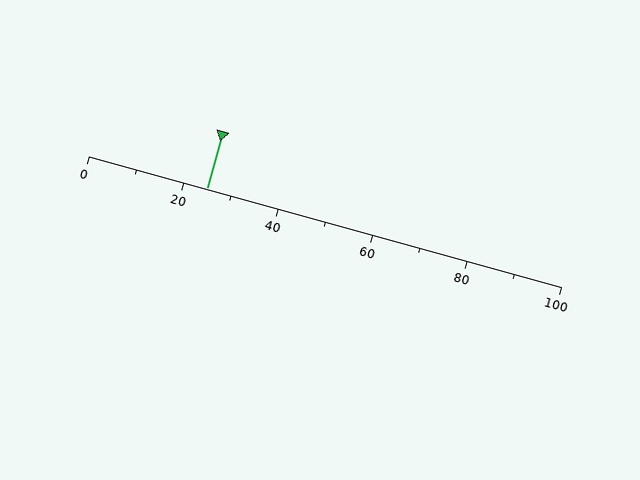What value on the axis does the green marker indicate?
The marker indicates approximately 25.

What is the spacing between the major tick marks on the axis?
The major ticks are spaced 20 apart.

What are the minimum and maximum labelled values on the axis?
The axis runs from 0 to 100.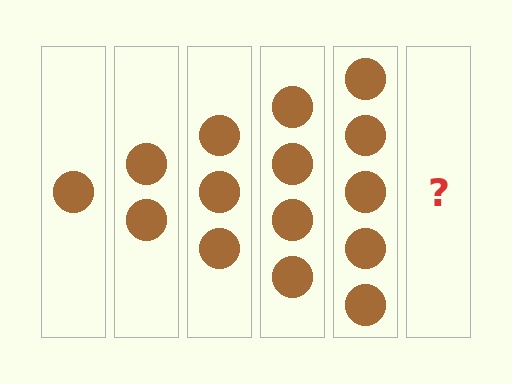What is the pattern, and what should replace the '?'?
The pattern is that each step adds one more circle. The '?' should be 6 circles.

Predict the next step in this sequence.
The next step is 6 circles.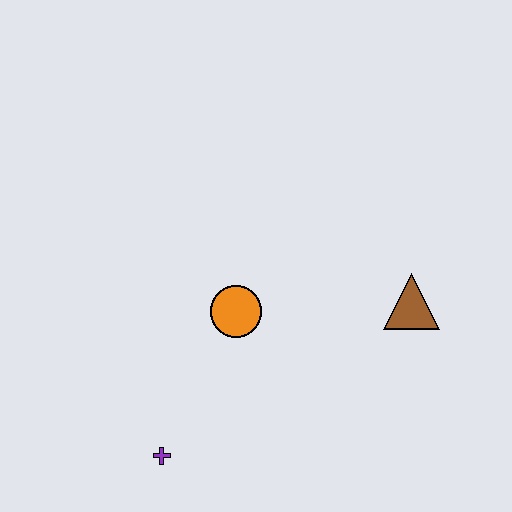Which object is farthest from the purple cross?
The brown triangle is farthest from the purple cross.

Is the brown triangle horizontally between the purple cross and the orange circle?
No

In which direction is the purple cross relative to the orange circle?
The purple cross is below the orange circle.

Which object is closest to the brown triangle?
The orange circle is closest to the brown triangle.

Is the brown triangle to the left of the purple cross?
No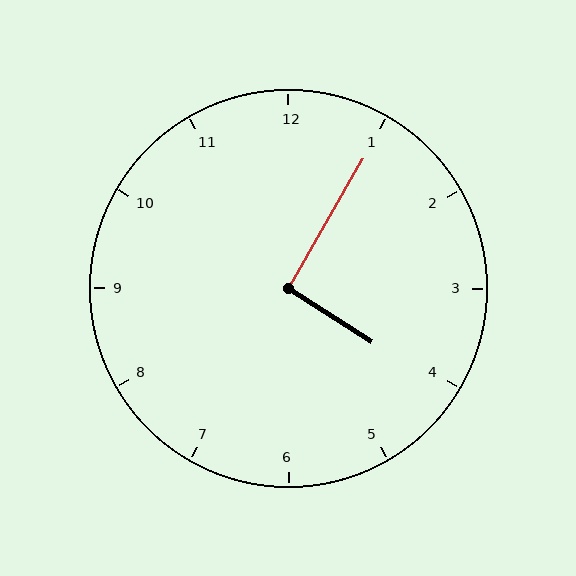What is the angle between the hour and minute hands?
Approximately 92 degrees.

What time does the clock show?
4:05.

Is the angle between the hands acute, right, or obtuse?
It is right.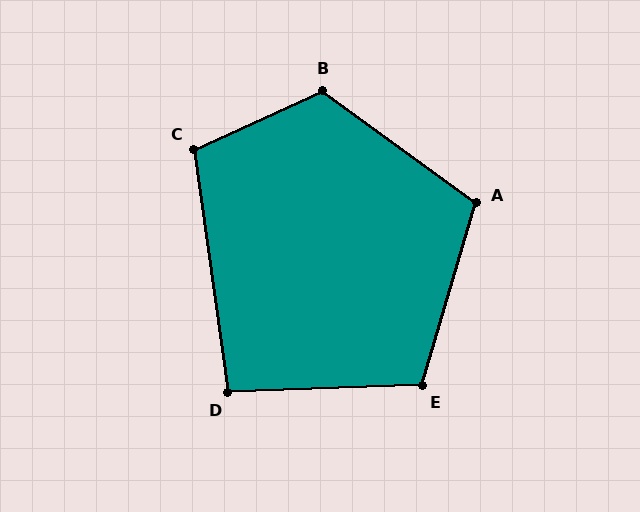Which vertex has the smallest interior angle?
D, at approximately 96 degrees.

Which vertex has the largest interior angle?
B, at approximately 119 degrees.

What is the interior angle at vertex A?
Approximately 110 degrees (obtuse).